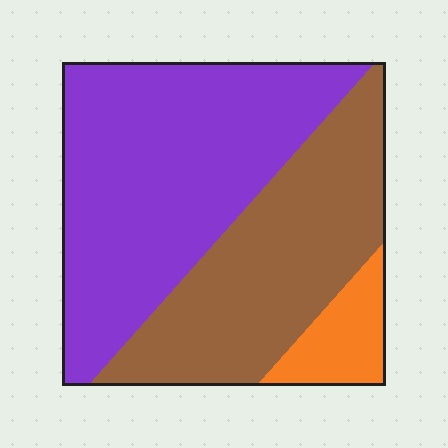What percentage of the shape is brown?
Brown covers roughly 40% of the shape.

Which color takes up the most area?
Purple, at roughly 50%.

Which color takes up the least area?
Orange, at roughly 10%.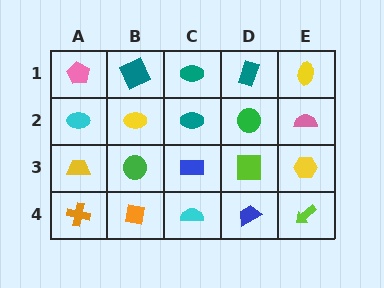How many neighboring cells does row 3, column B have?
4.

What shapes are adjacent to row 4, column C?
A blue rectangle (row 3, column C), an orange square (row 4, column B), a blue trapezoid (row 4, column D).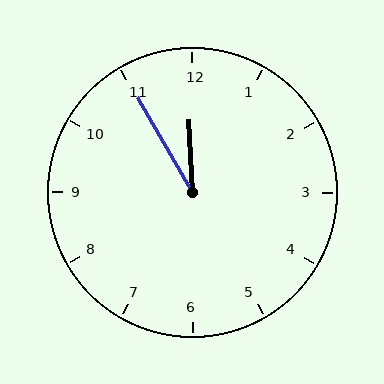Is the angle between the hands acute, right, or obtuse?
It is acute.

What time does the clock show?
11:55.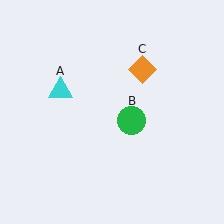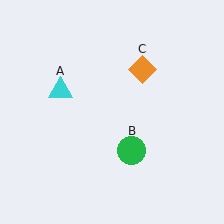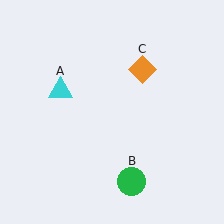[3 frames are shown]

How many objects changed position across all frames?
1 object changed position: green circle (object B).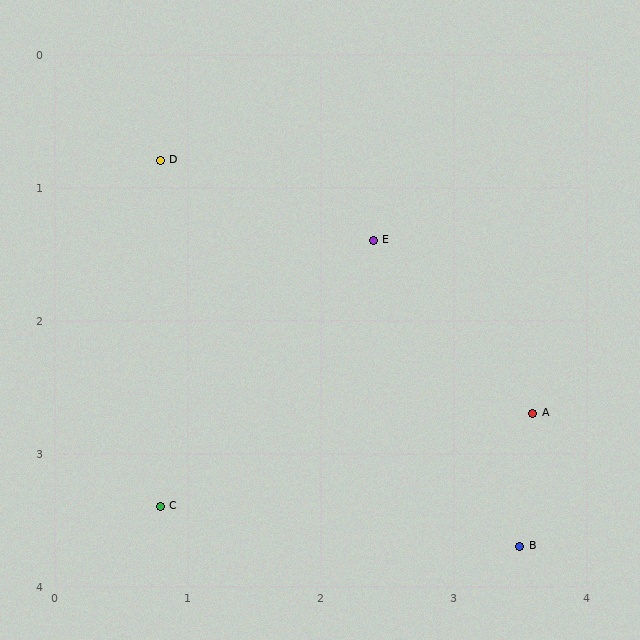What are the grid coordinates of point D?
Point D is at approximately (0.8, 0.8).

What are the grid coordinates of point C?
Point C is at approximately (0.8, 3.4).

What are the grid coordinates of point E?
Point E is at approximately (2.4, 1.4).